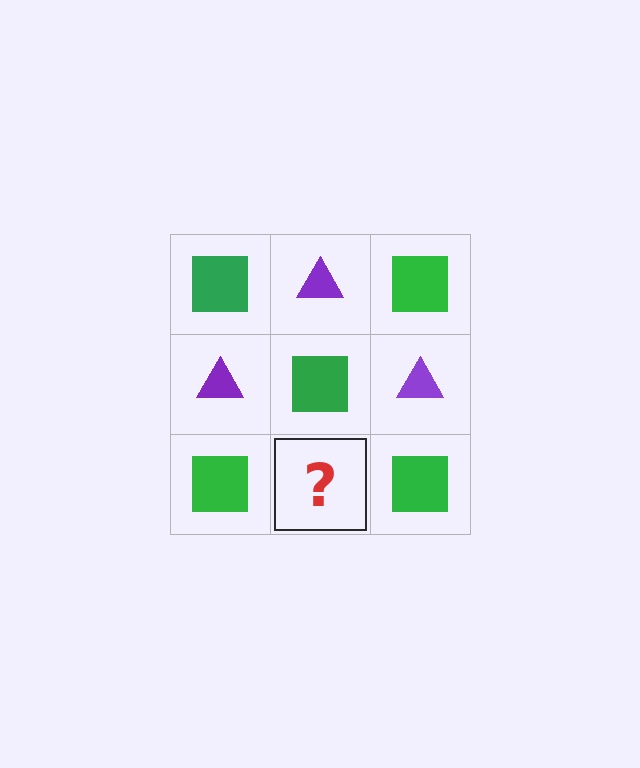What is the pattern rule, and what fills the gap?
The rule is that it alternates green square and purple triangle in a checkerboard pattern. The gap should be filled with a purple triangle.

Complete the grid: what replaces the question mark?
The question mark should be replaced with a purple triangle.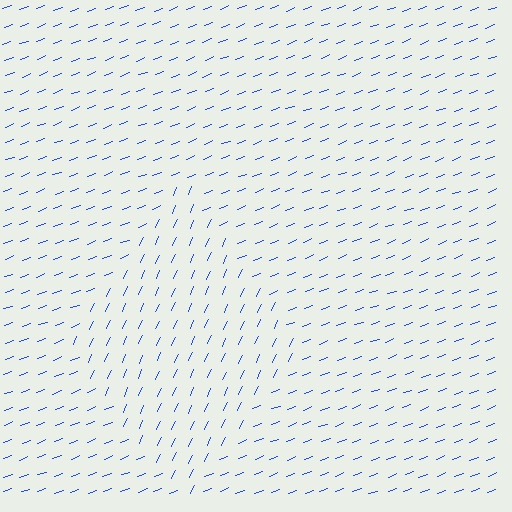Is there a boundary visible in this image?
Yes, there is a texture boundary formed by a change in line orientation.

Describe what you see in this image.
The image is filled with small blue line segments. A diamond region in the image has lines oriented differently from the surrounding lines, creating a visible texture boundary.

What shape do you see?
I see a diamond.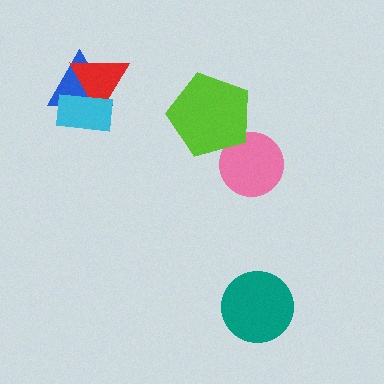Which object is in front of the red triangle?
The cyan rectangle is in front of the red triangle.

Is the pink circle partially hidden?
Yes, it is partially covered by another shape.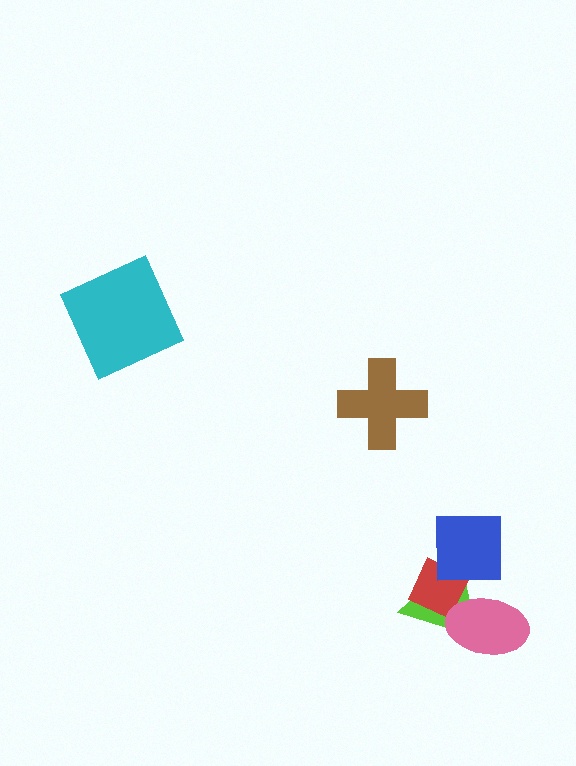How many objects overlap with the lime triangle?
3 objects overlap with the lime triangle.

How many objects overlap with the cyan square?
0 objects overlap with the cyan square.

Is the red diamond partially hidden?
Yes, it is partially covered by another shape.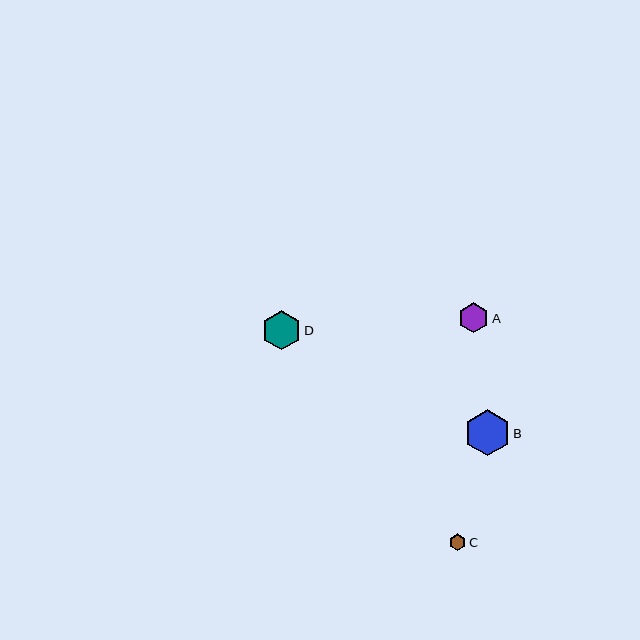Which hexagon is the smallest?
Hexagon C is the smallest with a size of approximately 17 pixels.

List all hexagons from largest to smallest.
From largest to smallest: B, D, A, C.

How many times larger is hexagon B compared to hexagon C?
Hexagon B is approximately 2.7 times the size of hexagon C.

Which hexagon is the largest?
Hexagon B is the largest with a size of approximately 46 pixels.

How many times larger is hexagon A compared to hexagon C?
Hexagon A is approximately 1.8 times the size of hexagon C.